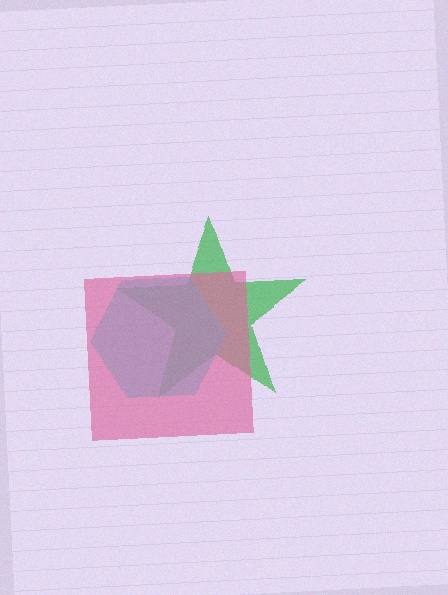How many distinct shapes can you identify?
There are 3 distinct shapes: a green star, a cyan hexagon, a pink square.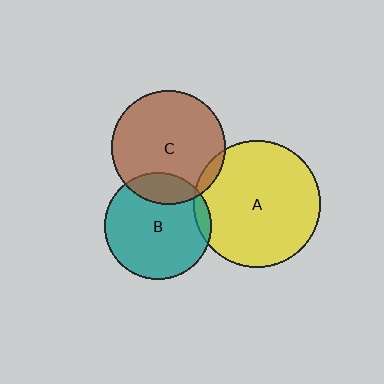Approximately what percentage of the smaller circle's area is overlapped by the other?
Approximately 5%.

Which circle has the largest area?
Circle A (yellow).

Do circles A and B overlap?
Yes.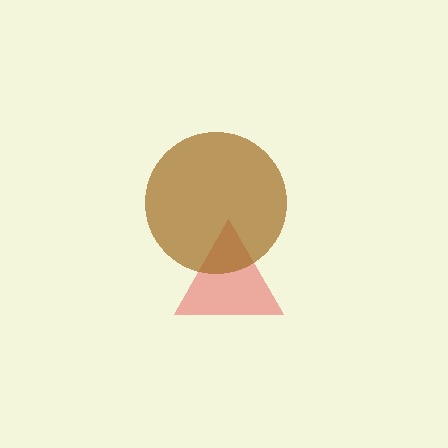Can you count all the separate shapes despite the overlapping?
Yes, there are 2 separate shapes.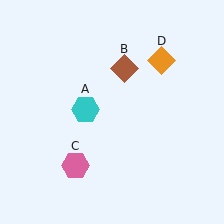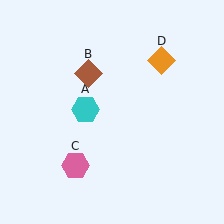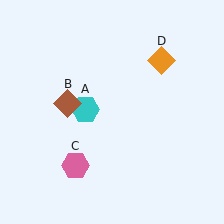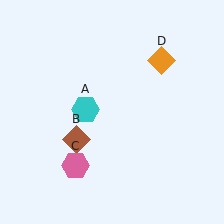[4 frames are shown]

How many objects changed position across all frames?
1 object changed position: brown diamond (object B).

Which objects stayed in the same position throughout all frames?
Cyan hexagon (object A) and pink hexagon (object C) and orange diamond (object D) remained stationary.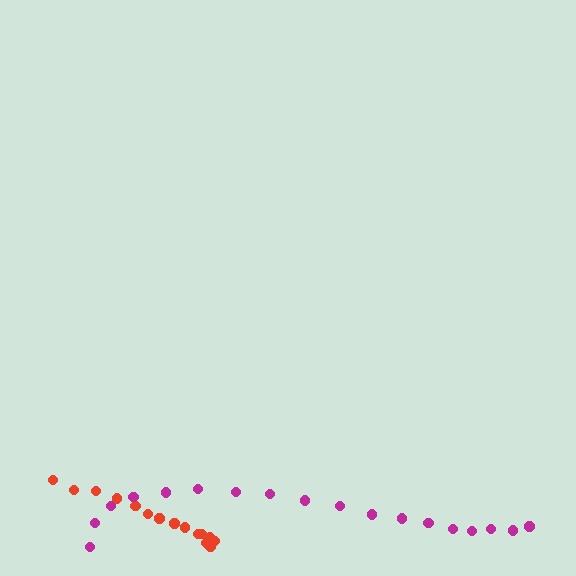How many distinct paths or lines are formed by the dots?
There are 2 distinct paths.